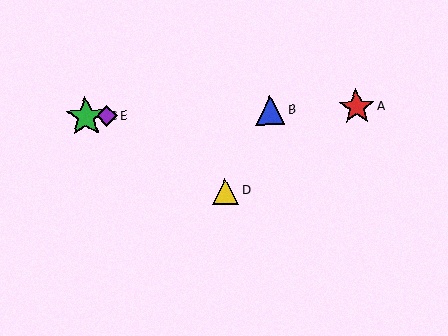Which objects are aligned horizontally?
Objects A, B, C, E are aligned horizontally.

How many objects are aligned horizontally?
4 objects (A, B, C, E) are aligned horizontally.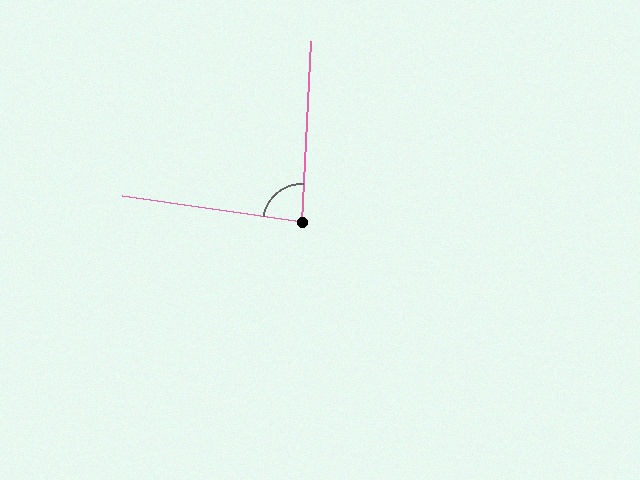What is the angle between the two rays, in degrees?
Approximately 85 degrees.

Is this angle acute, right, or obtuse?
It is acute.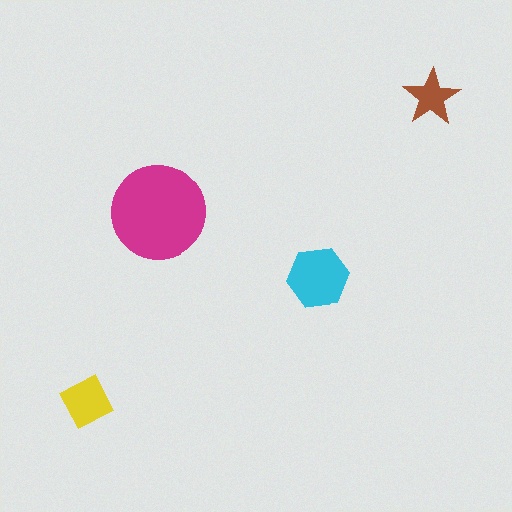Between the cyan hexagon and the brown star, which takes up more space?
The cyan hexagon.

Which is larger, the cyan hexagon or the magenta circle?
The magenta circle.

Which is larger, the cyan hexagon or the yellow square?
The cyan hexagon.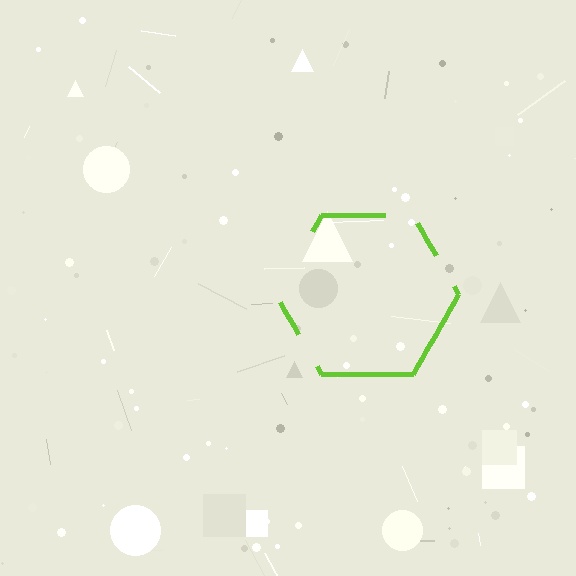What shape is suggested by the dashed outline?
The dashed outline suggests a hexagon.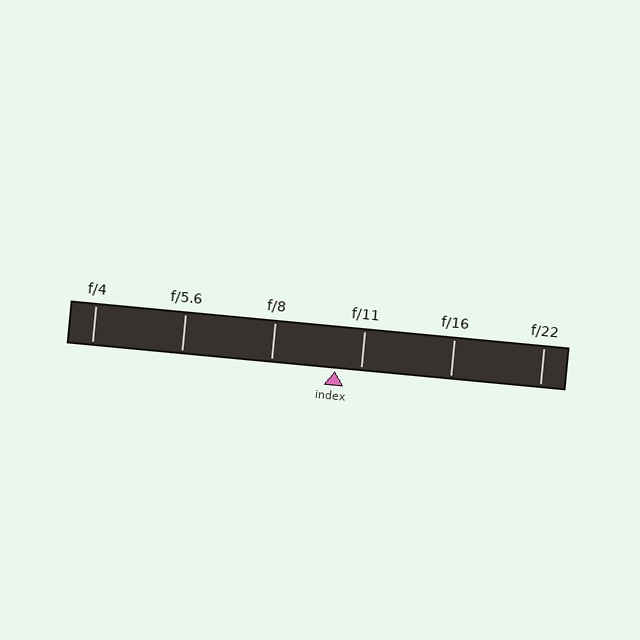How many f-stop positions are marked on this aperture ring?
There are 6 f-stop positions marked.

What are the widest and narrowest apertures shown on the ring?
The widest aperture shown is f/4 and the narrowest is f/22.